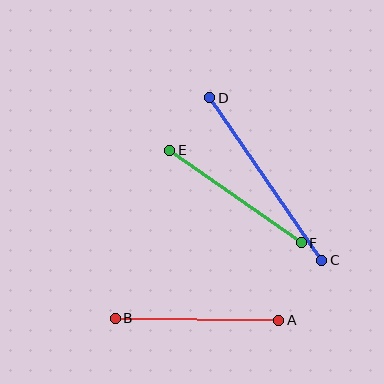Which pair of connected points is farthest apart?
Points C and D are farthest apart.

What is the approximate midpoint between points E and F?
The midpoint is at approximately (236, 196) pixels.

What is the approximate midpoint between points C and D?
The midpoint is at approximately (266, 179) pixels.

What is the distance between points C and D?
The distance is approximately 198 pixels.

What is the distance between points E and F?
The distance is approximately 160 pixels.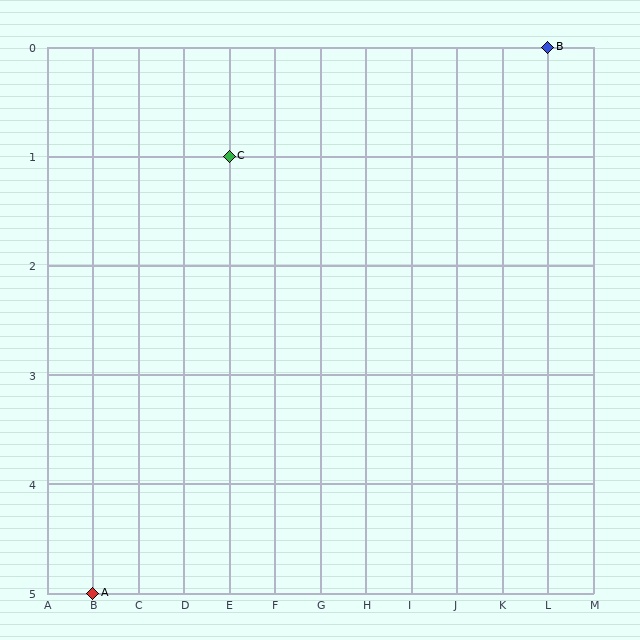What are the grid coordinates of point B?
Point B is at grid coordinates (L, 0).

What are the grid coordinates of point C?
Point C is at grid coordinates (E, 1).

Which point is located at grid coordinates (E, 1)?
Point C is at (E, 1).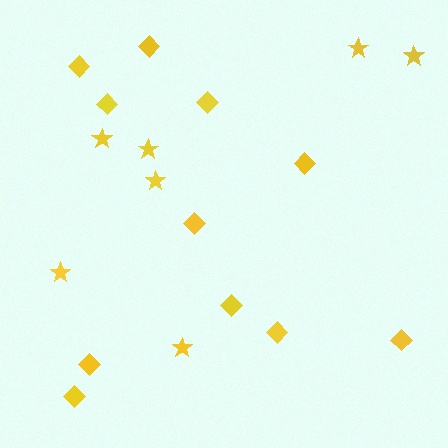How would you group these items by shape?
There are 2 groups: one group of stars (7) and one group of diamonds (11).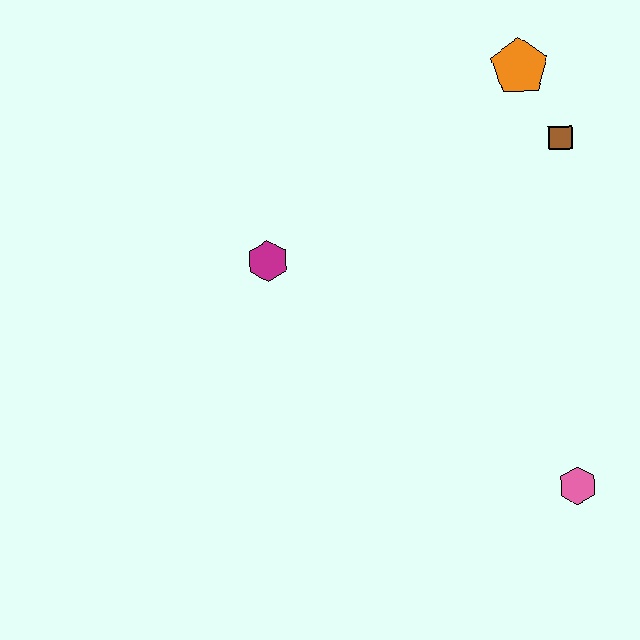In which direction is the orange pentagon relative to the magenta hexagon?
The orange pentagon is to the right of the magenta hexagon.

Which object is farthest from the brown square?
The pink hexagon is farthest from the brown square.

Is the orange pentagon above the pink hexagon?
Yes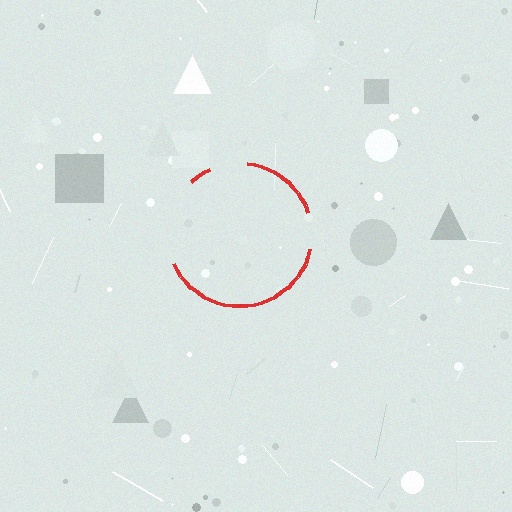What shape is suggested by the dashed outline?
The dashed outline suggests a circle.